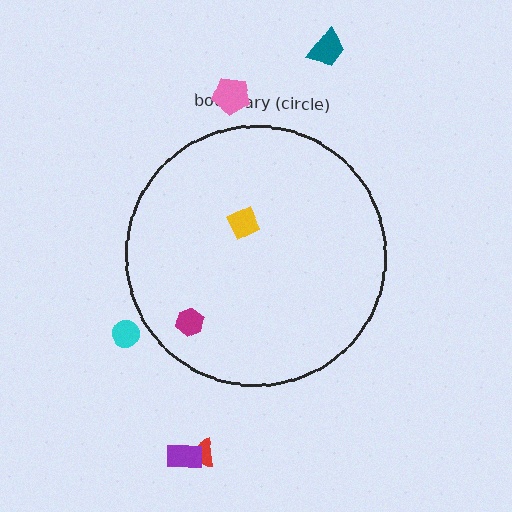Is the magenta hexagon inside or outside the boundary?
Inside.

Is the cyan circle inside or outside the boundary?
Outside.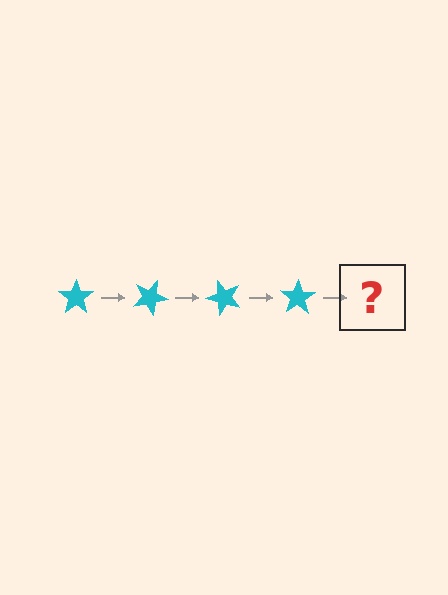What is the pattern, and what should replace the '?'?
The pattern is that the star rotates 25 degrees each step. The '?' should be a cyan star rotated 100 degrees.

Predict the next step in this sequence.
The next step is a cyan star rotated 100 degrees.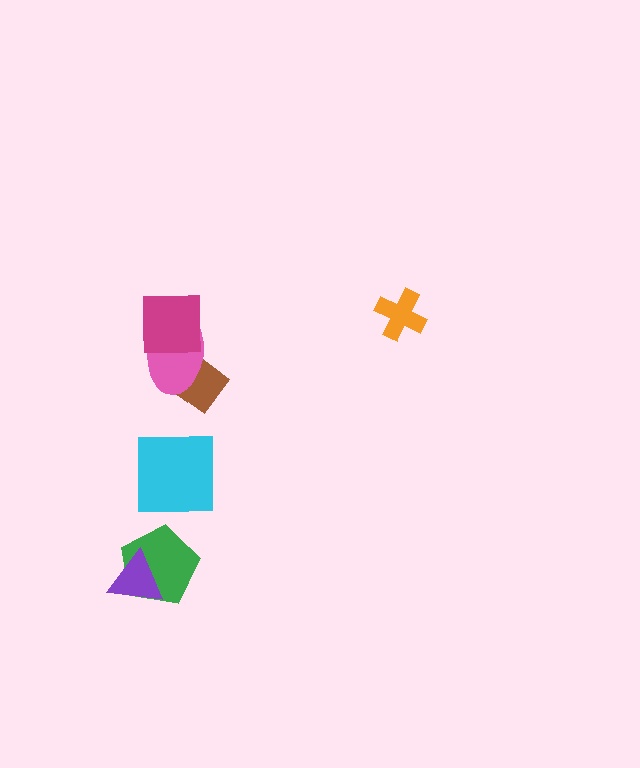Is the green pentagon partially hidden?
Yes, it is partially covered by another shape.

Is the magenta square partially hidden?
No, no other shape covers it.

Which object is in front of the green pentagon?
The purple triangle is in front of the green pentagon.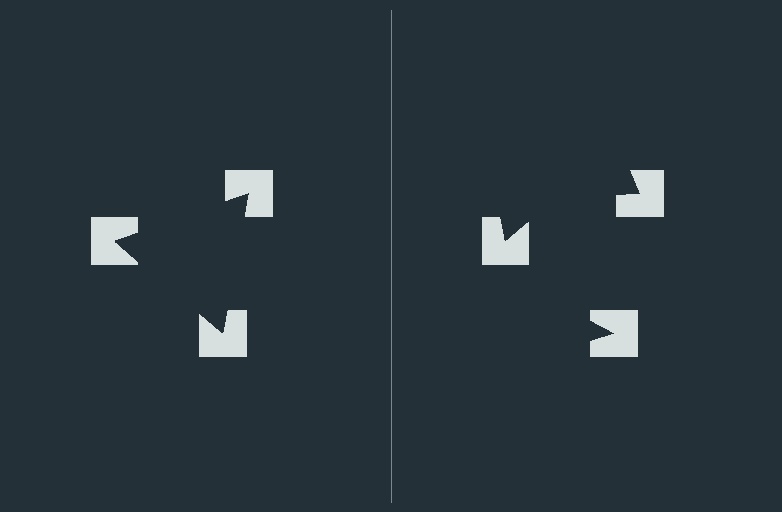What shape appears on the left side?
An illusory triangle.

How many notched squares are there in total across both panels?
6 — 3 on each side.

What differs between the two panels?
The notched squares are positioned identically on both sides; only the wedge orientations differ. On the left they align to a triangle; on the right they are misaligned.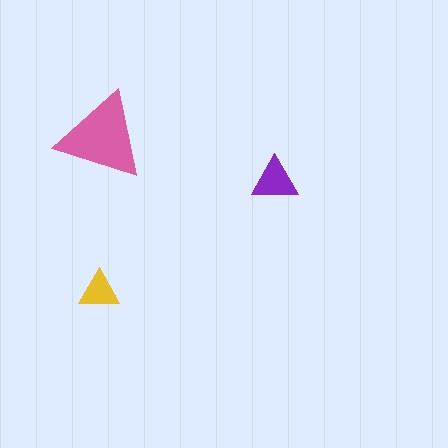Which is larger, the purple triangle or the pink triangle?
The pink one.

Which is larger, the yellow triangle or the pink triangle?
The pink one.